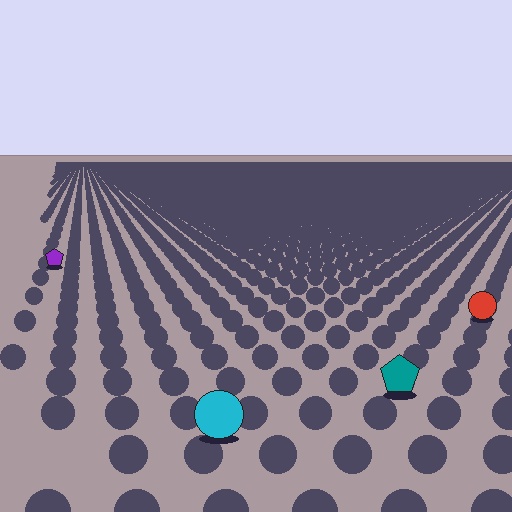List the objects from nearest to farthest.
From nearest to farthest: the cyan circle, the teal pentagon, the red circle, the purple pentagon.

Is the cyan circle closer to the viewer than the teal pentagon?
Yes. The cyan circle is closer — you can tell from the texture gradient: the ground texture is coarser near it.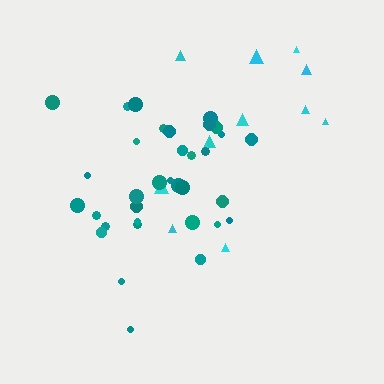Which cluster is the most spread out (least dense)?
Cyan.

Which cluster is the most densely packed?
Teal.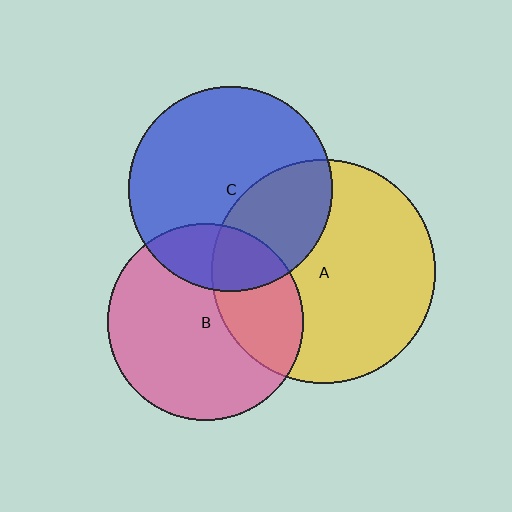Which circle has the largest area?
Circle A (yellow).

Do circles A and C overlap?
Yes.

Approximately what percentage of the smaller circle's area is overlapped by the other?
Approximately 35%.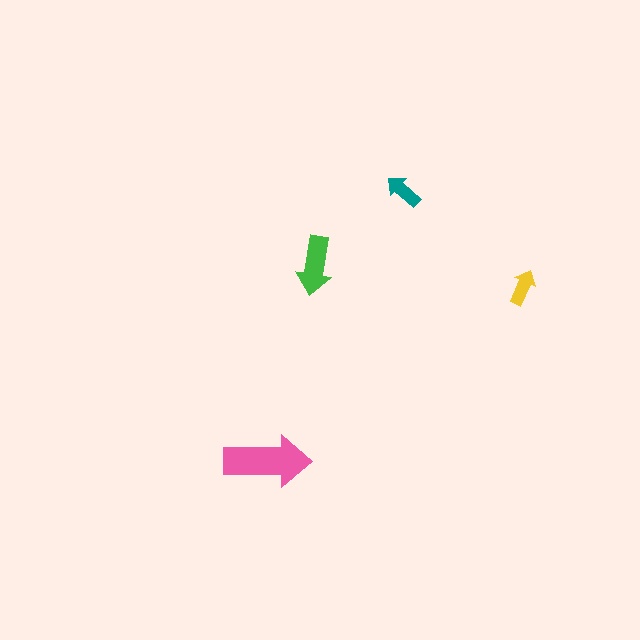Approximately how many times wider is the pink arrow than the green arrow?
About 1.5 times wider.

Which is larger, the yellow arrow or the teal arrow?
The teal one.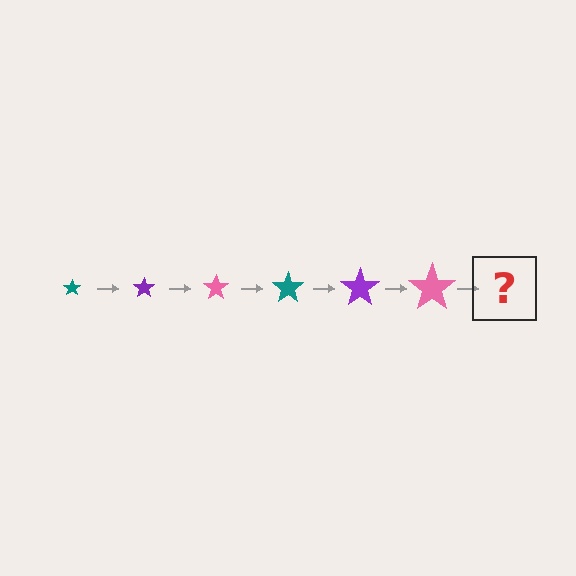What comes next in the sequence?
The next element should be a teal star, larger than the previous one.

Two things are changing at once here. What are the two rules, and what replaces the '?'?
The two rules are that the star grows larger each step and the color cycles through teal, purple, and pink. The '?' should be a teal star, larger than the previous one.